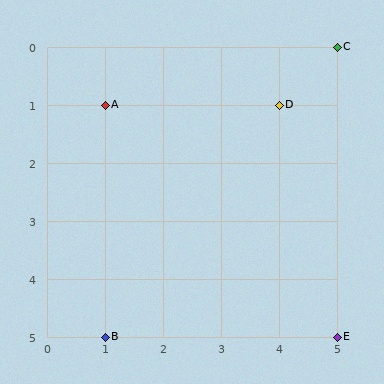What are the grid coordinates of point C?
Point C is at grid coordinates (5, 0).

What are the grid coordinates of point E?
Point E is at grid coordinates (5, 5).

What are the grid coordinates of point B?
Point B is at grid coordinates (1, 5).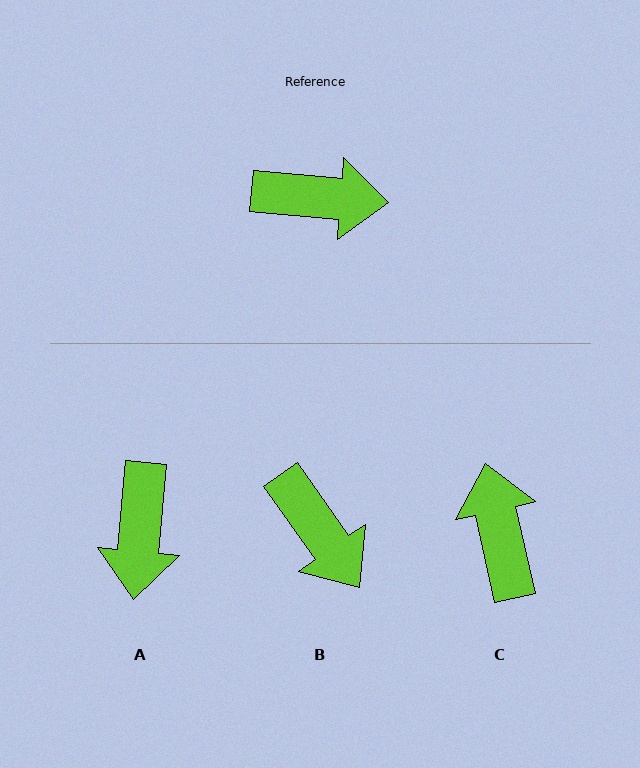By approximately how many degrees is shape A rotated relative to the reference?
Approximately 91 degrees clockwise.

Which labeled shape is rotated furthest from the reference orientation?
C, about 107 degrees away.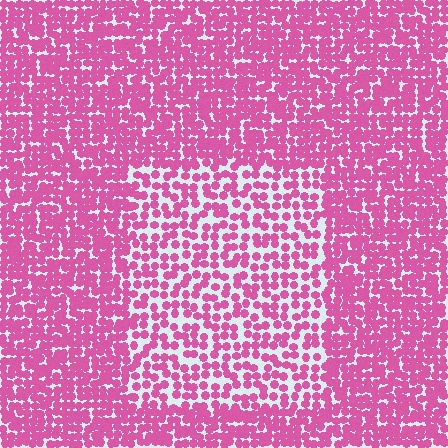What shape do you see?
I see a rectangle.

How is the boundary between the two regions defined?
The boundary is defined by a change in element density (approximately 1.8x ratio). All elements are the same color, size, and shape.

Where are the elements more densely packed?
The elements are more densely packed outside the rectangle boundary.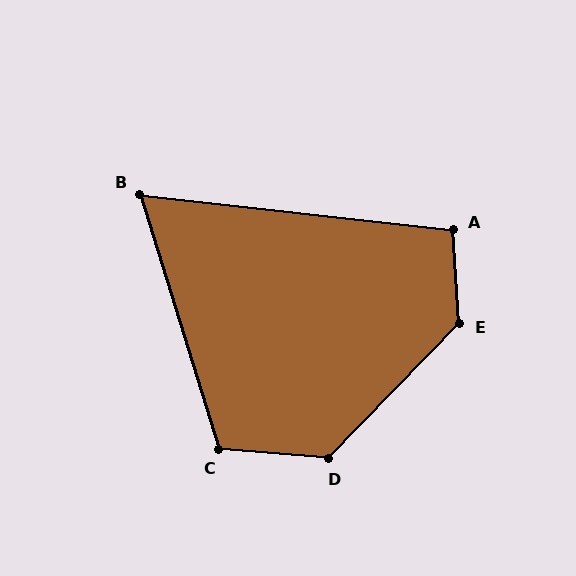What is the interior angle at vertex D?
Approximately 129 degrees (obtuse).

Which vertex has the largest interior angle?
E, at approximately 132 degrees.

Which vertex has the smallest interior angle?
B, at approximately 66 degrees.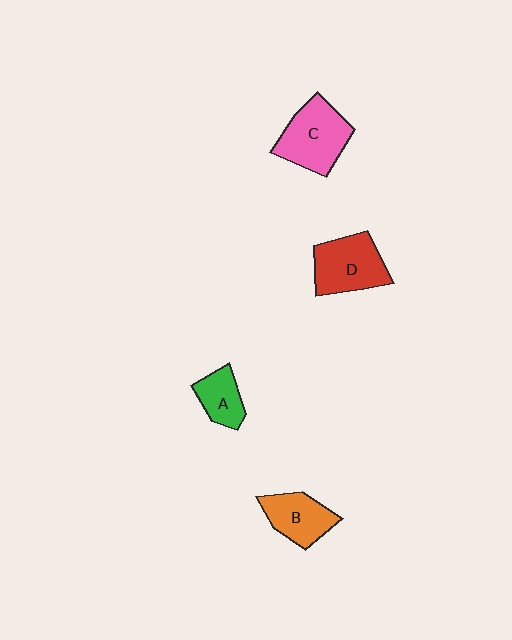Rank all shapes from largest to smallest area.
From largest to smallest: C (pink), D (red), B (orange), A (green).